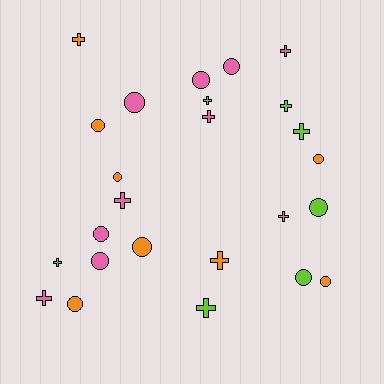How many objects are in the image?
There are 25 objects.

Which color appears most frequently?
Pink, with 9 objects.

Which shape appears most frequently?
Circle, with 13 objects.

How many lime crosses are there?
There are 5 lime crosses.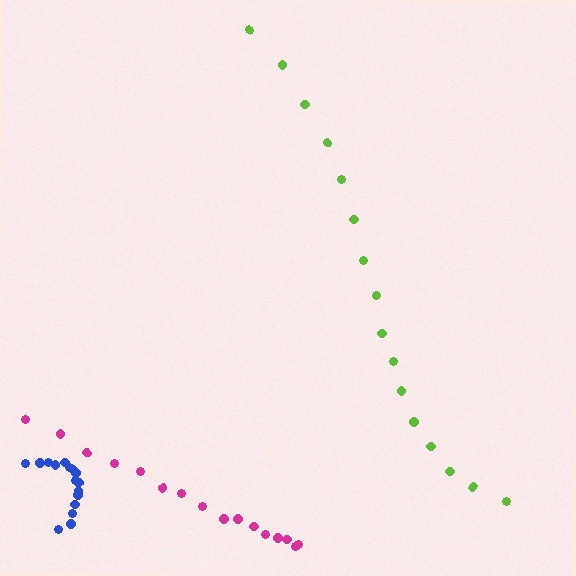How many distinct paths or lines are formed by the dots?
There are 3 distinct paths.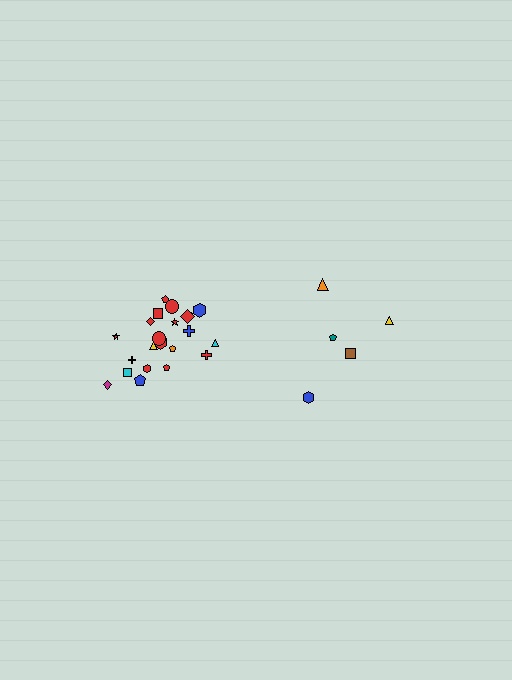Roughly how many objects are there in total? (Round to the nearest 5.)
Roughly 25 objects in total.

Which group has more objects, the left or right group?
The left group.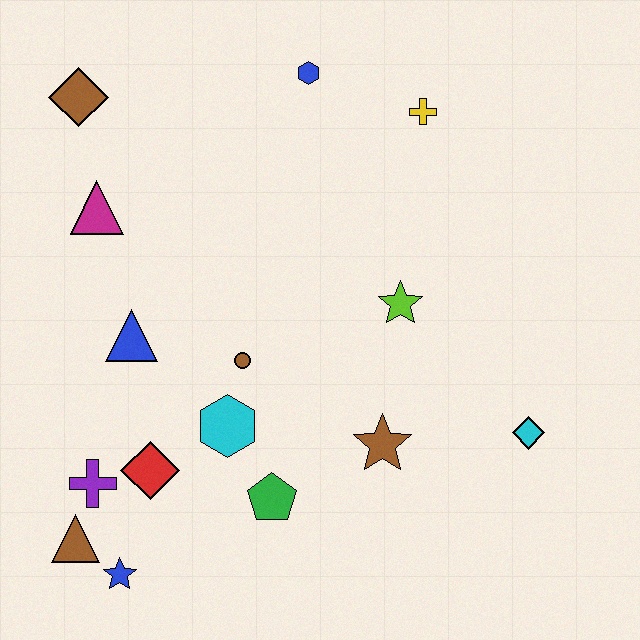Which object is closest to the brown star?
The green pentagon is closest to the brown star.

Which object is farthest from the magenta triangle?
The cyan diamond is farthest from the magenta triangle.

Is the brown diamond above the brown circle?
Yes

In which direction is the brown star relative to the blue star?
The brown star is to the right of the blue star.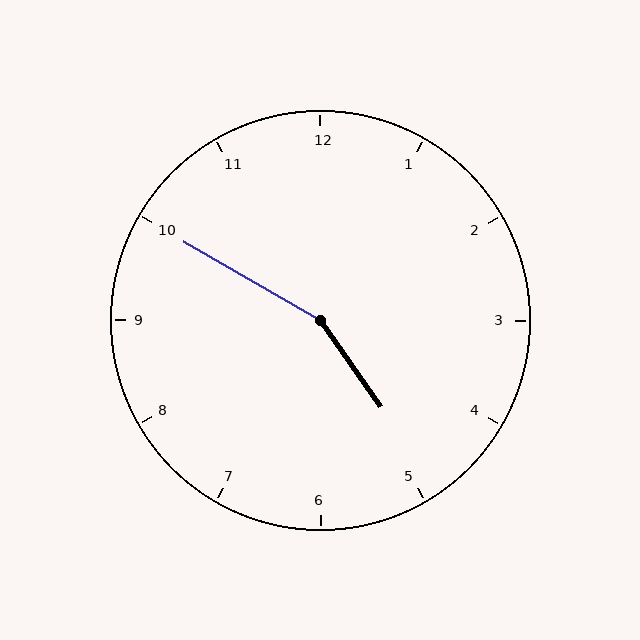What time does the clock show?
4:50.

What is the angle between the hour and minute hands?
Approximately 155 degrees.